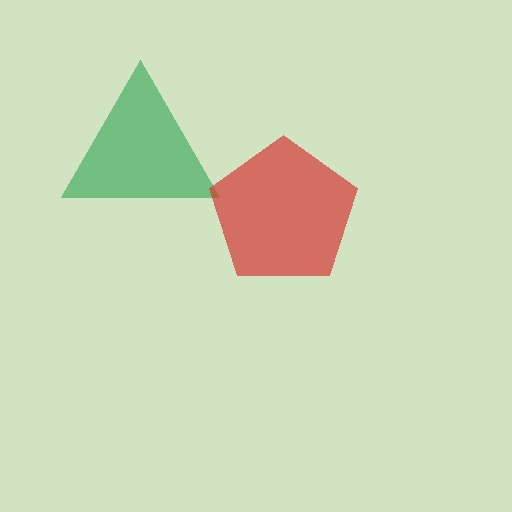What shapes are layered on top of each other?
The layered shapes are: a green triangle, a red pentagon.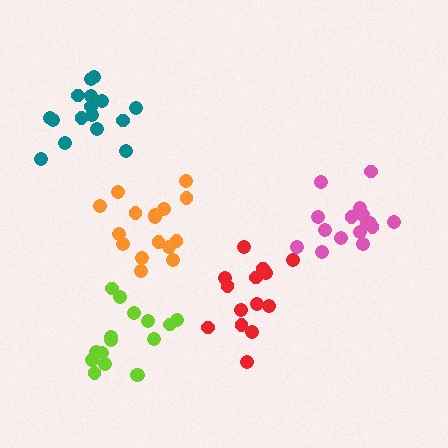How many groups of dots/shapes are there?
There are 5 groups.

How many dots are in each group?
Group 1: 16 dots, Group 2: 16 dots, Group 3: 16 dots, Group 4: 14 dots, Group 5: 16 dots (78 total).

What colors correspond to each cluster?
The clusters are colored: teal, pink, lime, red, orange.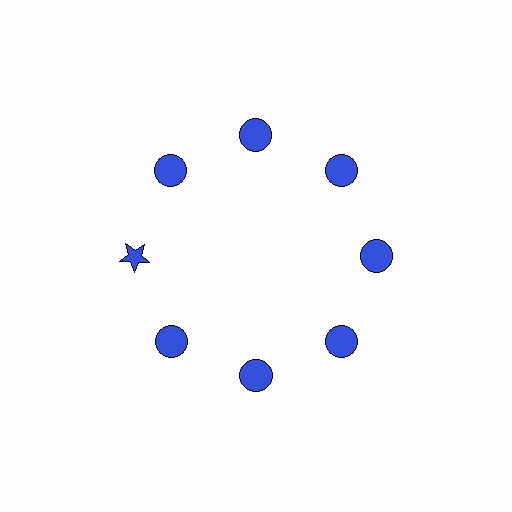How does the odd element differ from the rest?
It has a different shape: star instead of circle.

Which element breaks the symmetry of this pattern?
The blue star at roughly the 9 o'clock position breaks the symmetry. All other shapes are blue circles.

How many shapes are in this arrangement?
There are 8 shapes arranged in a ring pattern.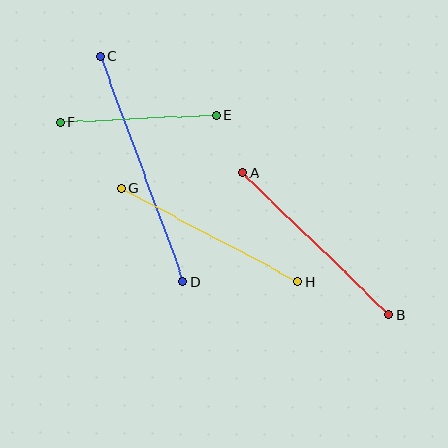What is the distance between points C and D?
The distance is approximately 240 pixels.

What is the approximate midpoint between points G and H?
The midpoint is at approximately (210, 235) pixels.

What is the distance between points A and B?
The distance is approximately 204 pixels.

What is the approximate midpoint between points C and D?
The midpoint is at approximately (142, 169) pixels.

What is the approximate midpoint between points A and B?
The midpoint is at approximately (315, 244) pixels.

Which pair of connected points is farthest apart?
Points C and D are farthest apart.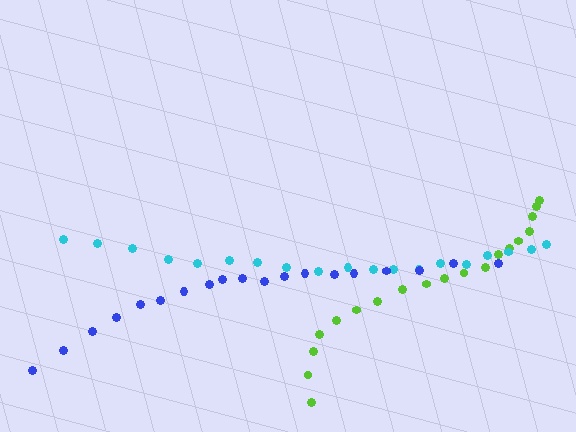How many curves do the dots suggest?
There are 3 distinct paths.